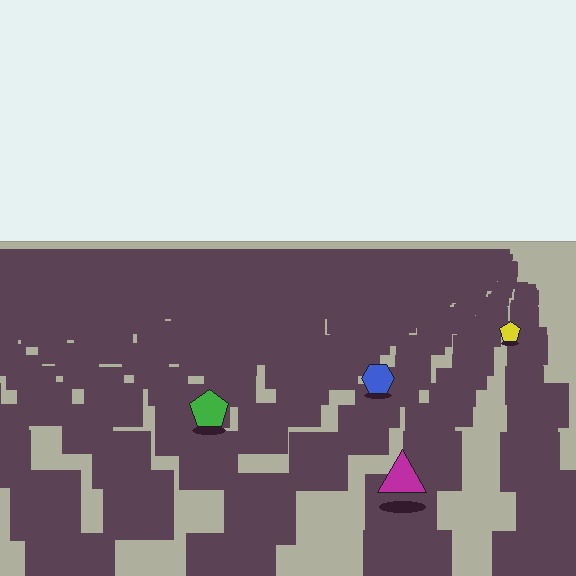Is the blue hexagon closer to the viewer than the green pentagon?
No. The green pentagon is closer — you can tell from the texture gradient: the ground texture is coarser near it.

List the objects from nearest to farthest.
From nearest to farthest: the magenta triangle, the green pentagon, the blue hexagon, the yellow pentagon.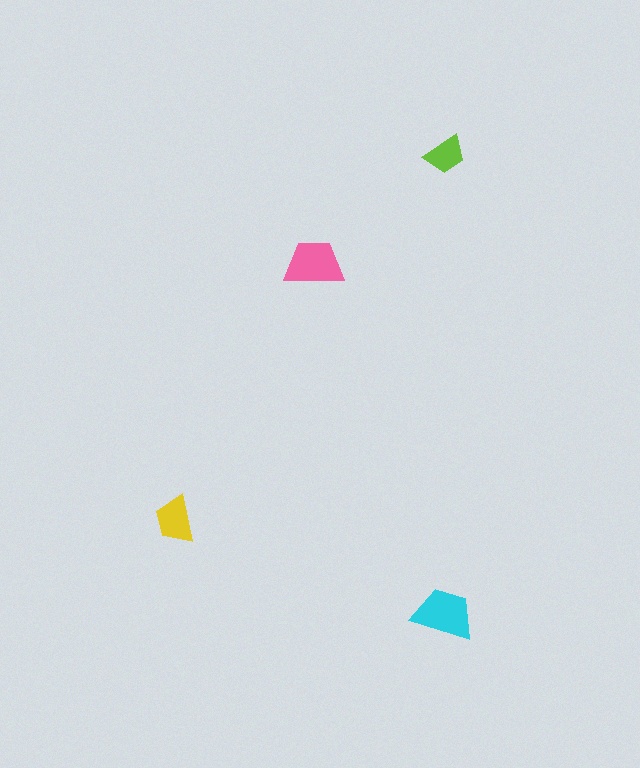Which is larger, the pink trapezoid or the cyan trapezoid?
The cyan one.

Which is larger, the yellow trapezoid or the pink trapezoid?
The pink one.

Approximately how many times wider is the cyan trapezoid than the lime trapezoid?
About 1.5 times wider.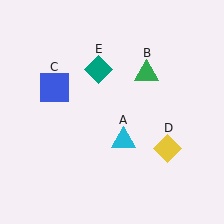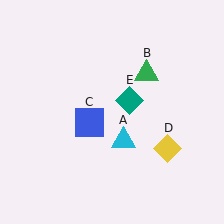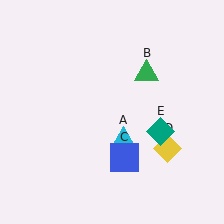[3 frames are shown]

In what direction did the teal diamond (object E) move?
The teal diamond (object E) moved down and to the right.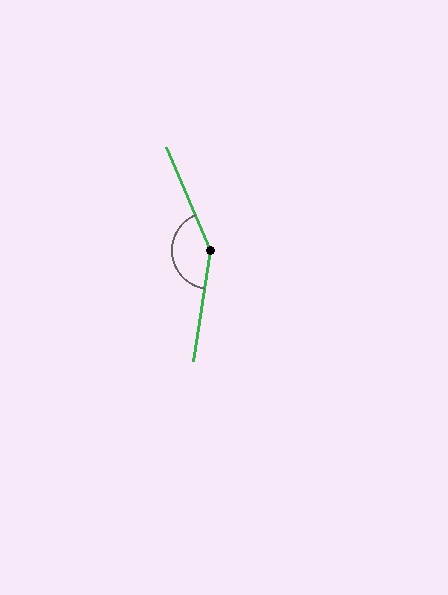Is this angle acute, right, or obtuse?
It is obtuse.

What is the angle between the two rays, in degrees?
Approximately 148 degrees.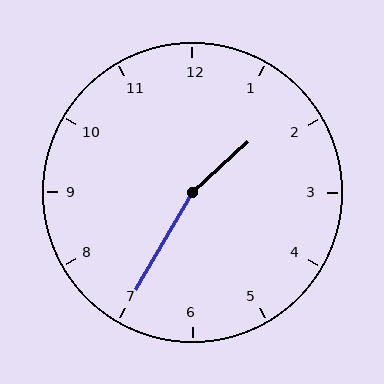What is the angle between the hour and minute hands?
Approximately 162 degrees.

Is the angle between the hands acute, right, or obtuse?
It is obtuse.